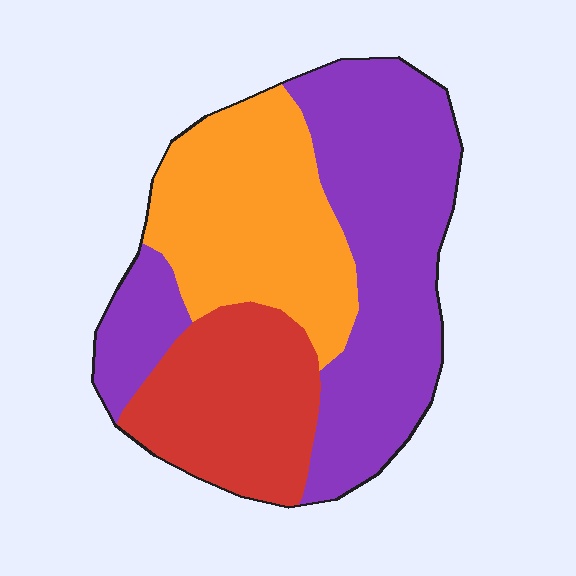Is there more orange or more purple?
Purple.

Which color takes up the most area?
Purple, at roughly 45%.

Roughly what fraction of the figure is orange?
Orange covers roughly 30% of the figure.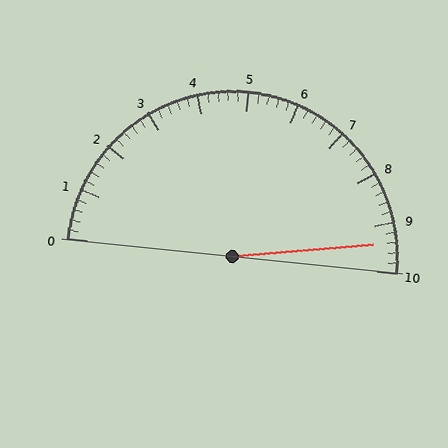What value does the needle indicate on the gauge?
The needle indicates approximately 9.4.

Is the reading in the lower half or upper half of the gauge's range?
The reading is in the upper half of the range (0 to 10).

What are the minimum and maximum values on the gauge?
The gauge ranges from 0 to 10.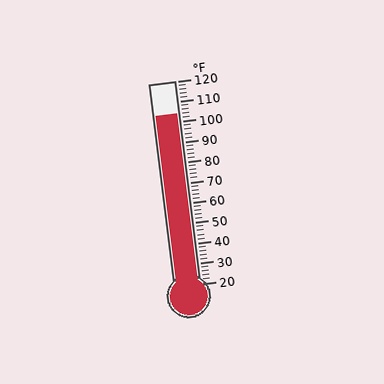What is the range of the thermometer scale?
The thermometer scale ranges from 20°F to 120°F.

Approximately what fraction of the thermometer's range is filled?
The thermometer is filled to approximately 85% of its range.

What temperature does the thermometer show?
The thermometer shows approximately 104°F.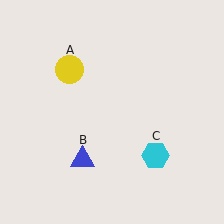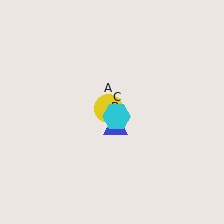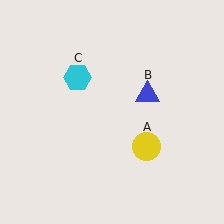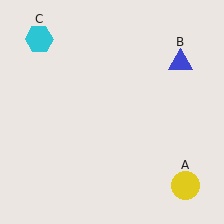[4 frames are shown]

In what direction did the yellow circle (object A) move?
The yellow circle (object A) moved down and to the right.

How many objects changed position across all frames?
3 objects changed position: yellow circle (object A), blue triangle (object B), cyan hexagon (object C).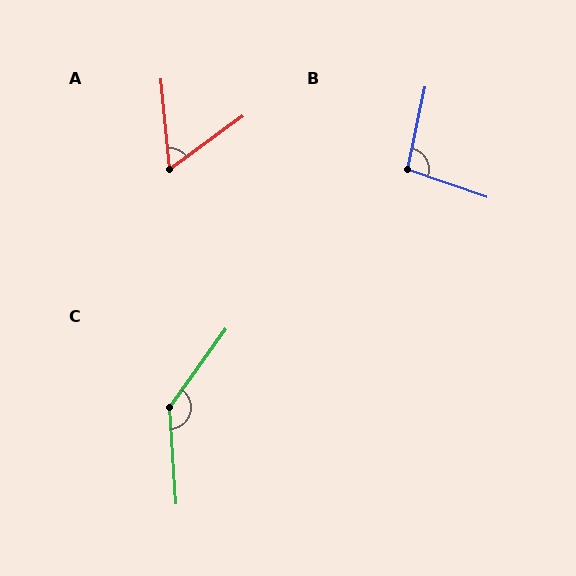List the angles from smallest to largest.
A (59°), B (97°), C (140°).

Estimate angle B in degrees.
Approximately 97 degrees.